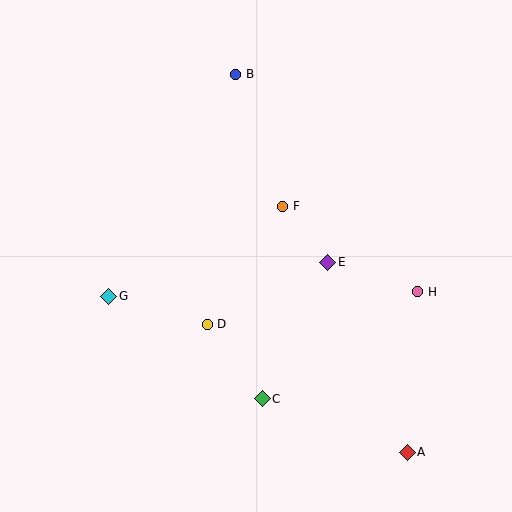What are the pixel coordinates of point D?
Point D is at (207, 324).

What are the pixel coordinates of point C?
Point C is at (262, 399).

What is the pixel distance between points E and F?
The distance between E and F is 72 pixels.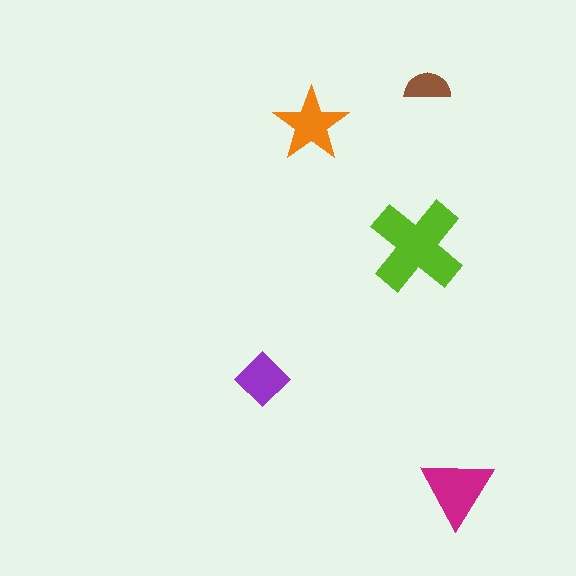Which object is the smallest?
The brown semicircle.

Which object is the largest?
The lime cross.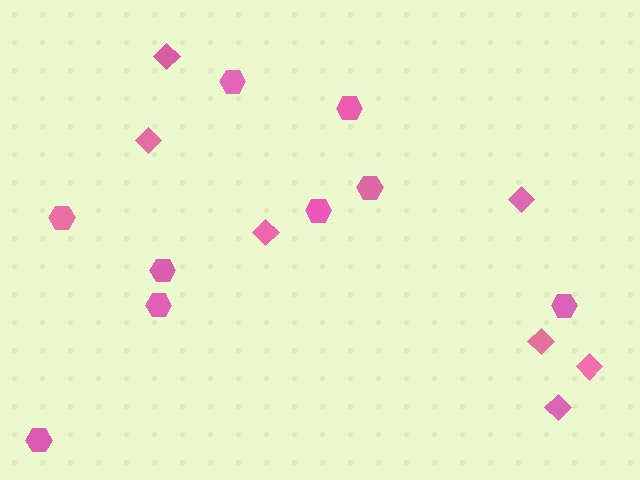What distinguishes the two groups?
There are 2 groups: one group of diamonds (7) and one group of hexagons (9).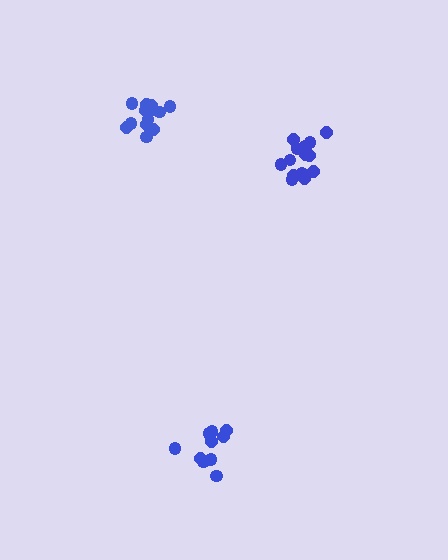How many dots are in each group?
Group 1: 13 dots, Group 2: 10 dots, Group 3: 14 dots (37 total).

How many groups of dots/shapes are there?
There are 3 groups.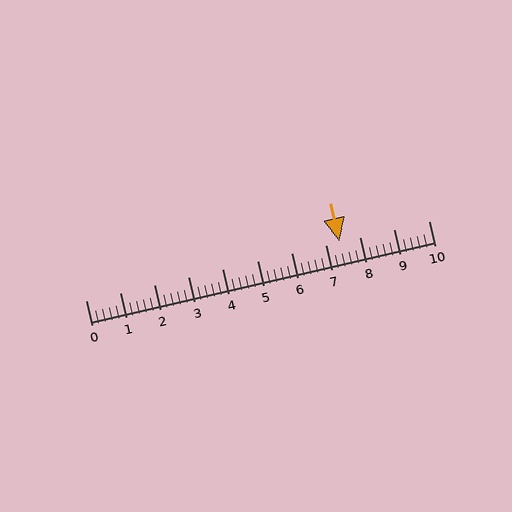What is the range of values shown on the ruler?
The ruler shows values from 0 to 10.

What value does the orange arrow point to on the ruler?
The orange arrow points to approximately 7.4.